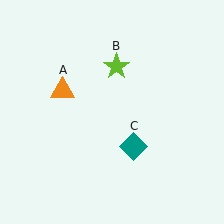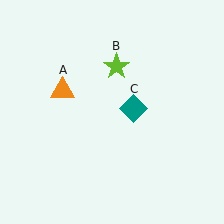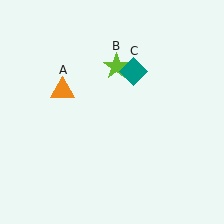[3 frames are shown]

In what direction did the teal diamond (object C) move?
The teal diamond (object C) moved up.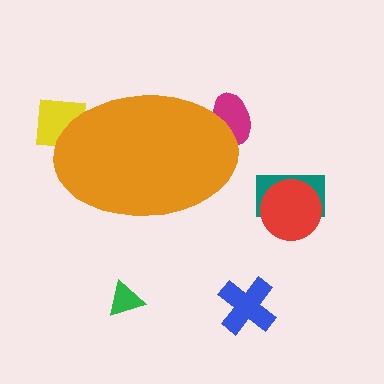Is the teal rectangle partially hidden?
No, the teal rectangle is fully visible.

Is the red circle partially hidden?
No, the red circle is fully visible.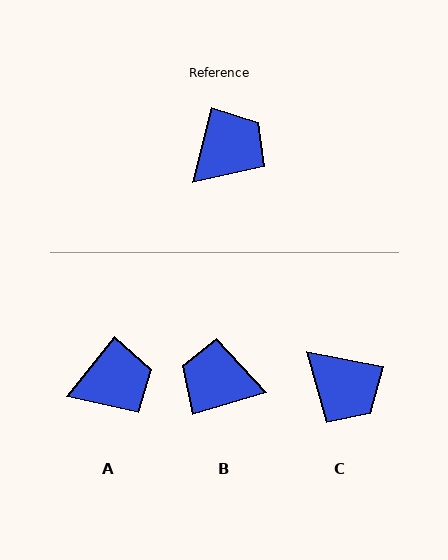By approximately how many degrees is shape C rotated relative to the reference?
Approximately 87 degrees clockwise.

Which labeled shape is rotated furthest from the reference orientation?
B, about 120 degrees away.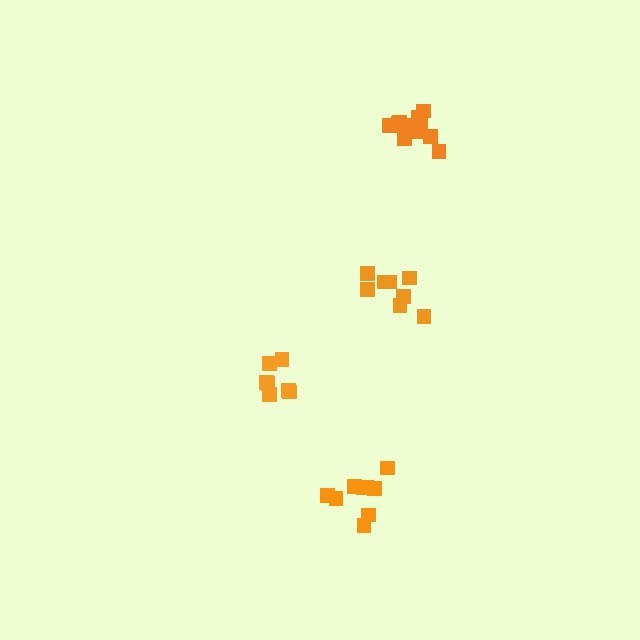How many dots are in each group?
Group 1: 8 dots, Group 2: 7 dots, Group 3: 13 dots, Group 4: 9 dots (37 total).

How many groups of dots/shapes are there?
There are 4 groups.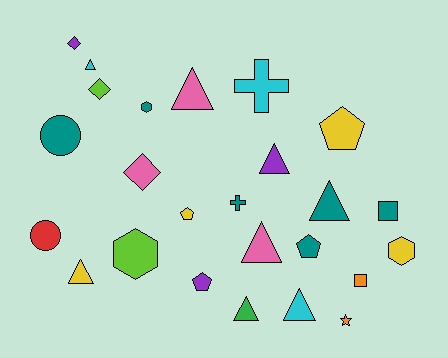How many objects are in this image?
There are 25 objects.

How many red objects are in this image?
There is 1 red object.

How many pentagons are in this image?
There are 4 pentagons.